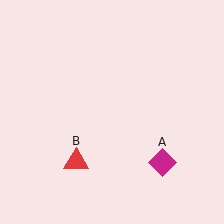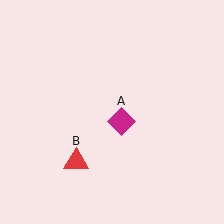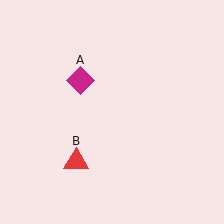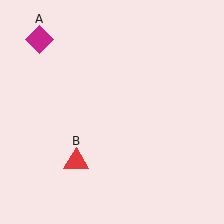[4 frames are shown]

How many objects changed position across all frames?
1 object changed position: magenta diamond (object A).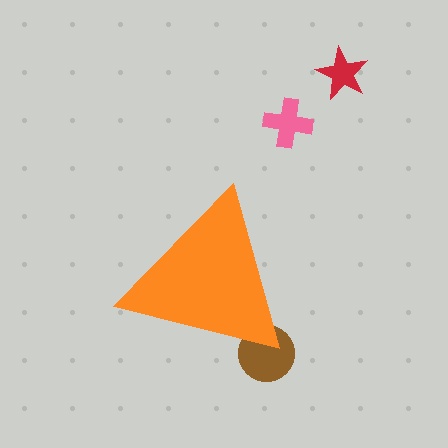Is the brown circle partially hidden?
Yes, the brown circle is partially hidden behind the orange triangle.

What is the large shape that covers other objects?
An orange triangle.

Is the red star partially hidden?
No, the red star is fully visible.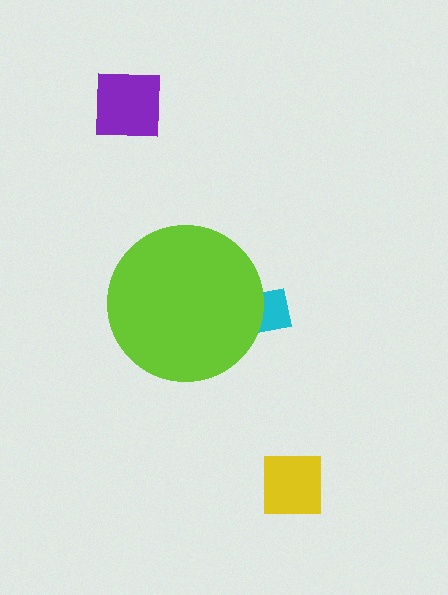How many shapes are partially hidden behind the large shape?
1 shape is partially hidden.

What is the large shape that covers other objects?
A lime circle.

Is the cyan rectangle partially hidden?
Yes, the cyan rectangle is partially hidden behind the lime circle.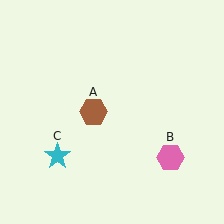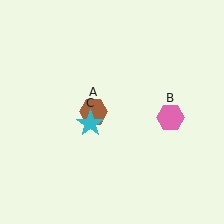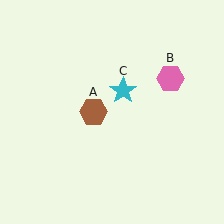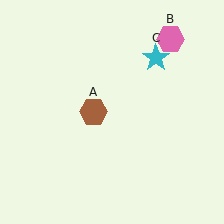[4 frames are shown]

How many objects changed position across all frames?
2 objects changed position: pink hexagon (object B), cyan star (object C).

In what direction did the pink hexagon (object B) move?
The pink hexagon (object B) moved up.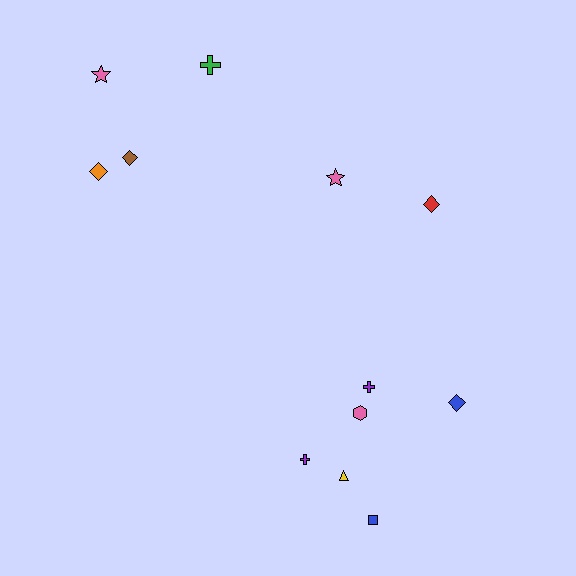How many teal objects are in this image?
There are no teal objects.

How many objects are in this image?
There are 12 objects.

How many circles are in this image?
There are no circles.